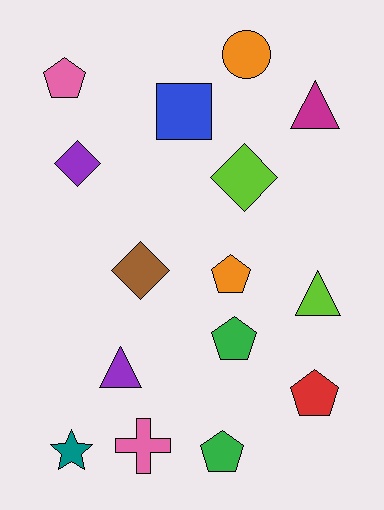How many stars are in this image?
There is 1 star.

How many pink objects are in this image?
There are 2 pink objects.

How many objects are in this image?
There are 15 objects.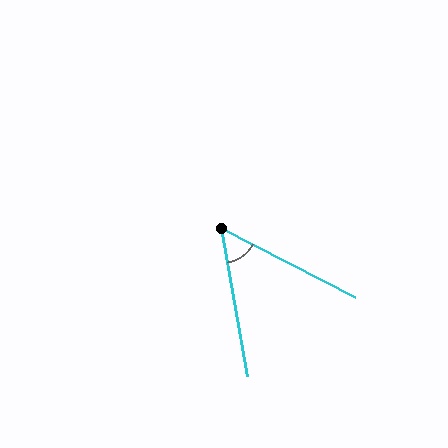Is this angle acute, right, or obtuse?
It is acute.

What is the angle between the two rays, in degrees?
Approximately 53 degrees.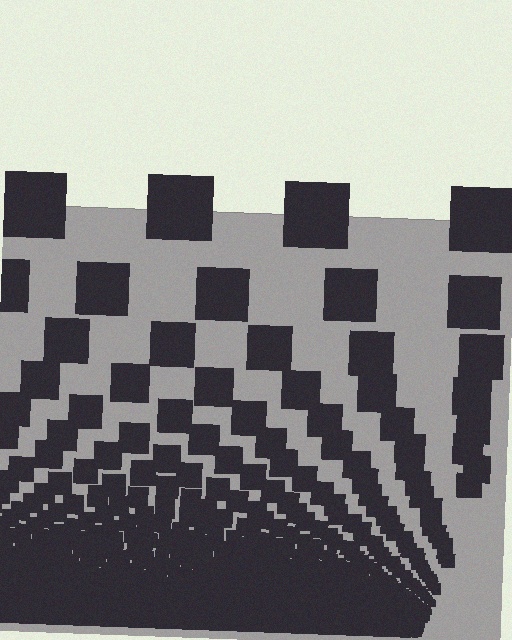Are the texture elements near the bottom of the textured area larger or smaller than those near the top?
Smaller. The gradient is inverted — elements near the bottom are smaller and denser.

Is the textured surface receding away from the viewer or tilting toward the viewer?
The surface appears to tilt toward the viewer. Texture elements get larger and sparser toward the top.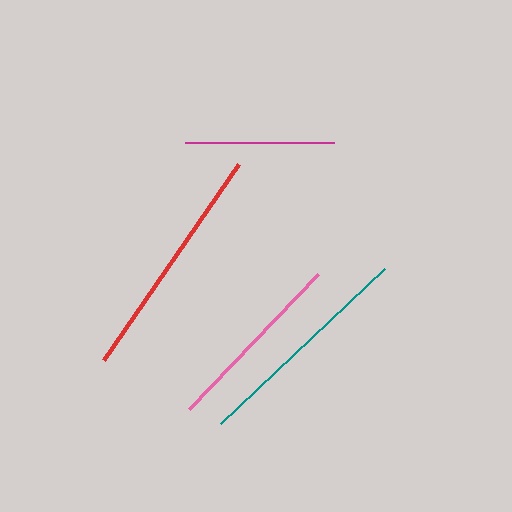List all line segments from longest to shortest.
From longest to shortest: red, teal, pink, magenta.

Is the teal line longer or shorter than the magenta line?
The teal line is longer than the magenta line.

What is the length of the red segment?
The red segment is approximately 238 pixels long.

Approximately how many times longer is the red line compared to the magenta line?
The red line is approximately 1.6 times the length of the magenta line.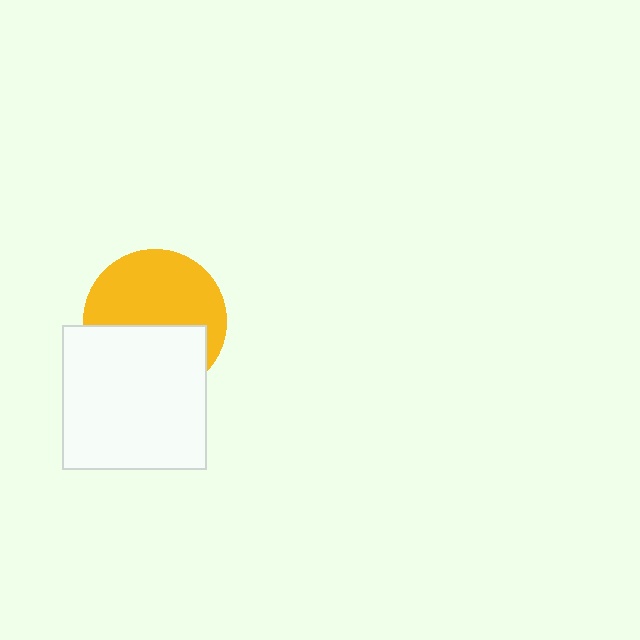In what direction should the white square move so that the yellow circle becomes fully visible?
The white square should move down. That is the shortest direction to clear the overlap and leave the yellow circle fully visible.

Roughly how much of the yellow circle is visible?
About half of it is visible (roughly 57%).